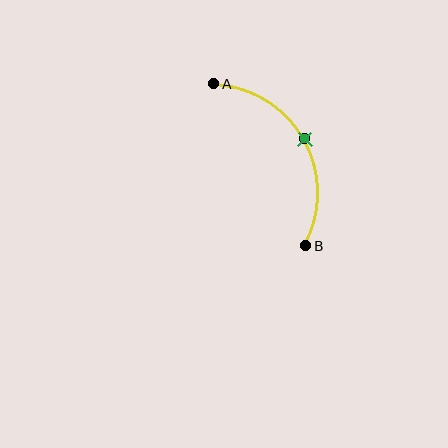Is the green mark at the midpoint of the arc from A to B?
Yes. The green mark lies on the arc at equal arc-length from both A and B — it is the arc midpoint.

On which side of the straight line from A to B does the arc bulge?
The arc bulges to the right of the straight line connecting A and B.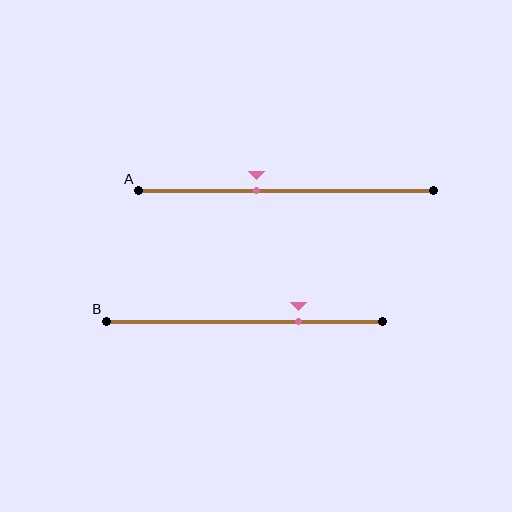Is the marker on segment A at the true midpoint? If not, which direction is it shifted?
No, the marker on segment A is shifted to the left by about 10% of the segment length.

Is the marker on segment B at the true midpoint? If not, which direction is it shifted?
No, the marker on segment B is shifted to the right by about 20% of the segment length.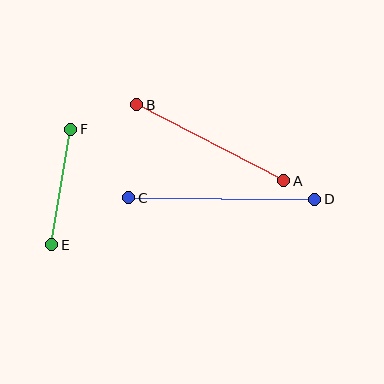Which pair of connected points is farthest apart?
Points C and D are farthest apart.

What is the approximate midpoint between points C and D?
The midpoint is at approximately (222, 199) pixels.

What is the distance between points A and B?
The distance is approximately 166 pixels.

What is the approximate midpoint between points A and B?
The midpoint is at approximately (210, 143) pixels.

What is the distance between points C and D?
The distance is approximately 186 pixels.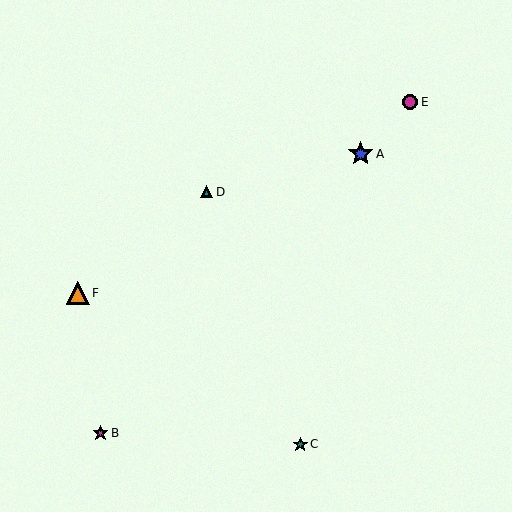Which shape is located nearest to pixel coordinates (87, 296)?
The orange triangle (labeled F) at (78, 293) is nearest to that location.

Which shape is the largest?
The blue star (labeled A) is the largest.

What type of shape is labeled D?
Shape D is a teal triangle.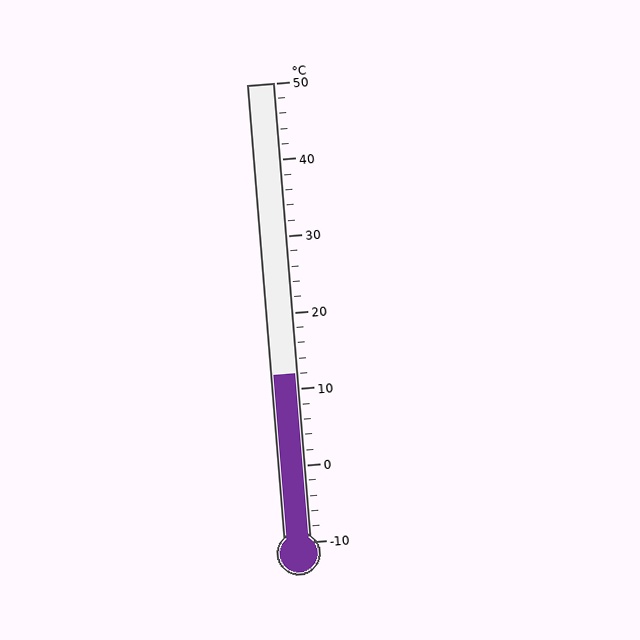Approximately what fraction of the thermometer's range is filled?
The thermometer is filled to approximately 35% of its range.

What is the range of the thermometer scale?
The thermometer scale ranges from -10°C to 50°C.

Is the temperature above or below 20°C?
The temperature is below 20°C.